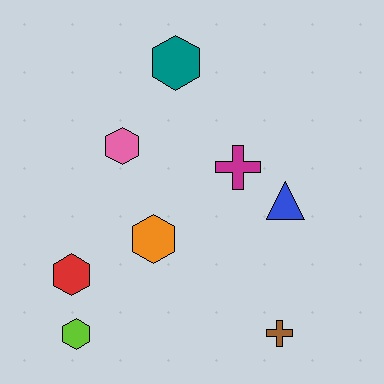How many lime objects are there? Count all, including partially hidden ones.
There is 1 lime object.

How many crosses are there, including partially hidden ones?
There are 2 crosses.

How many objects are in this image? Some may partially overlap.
There are 8 objects.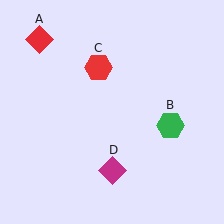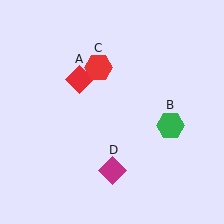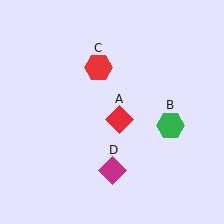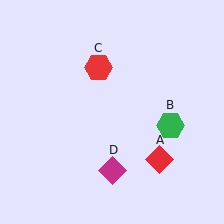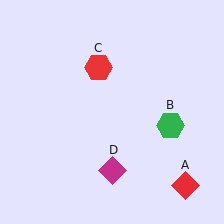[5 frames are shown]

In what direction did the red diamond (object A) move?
The red diamond (object A) moved down and to the right.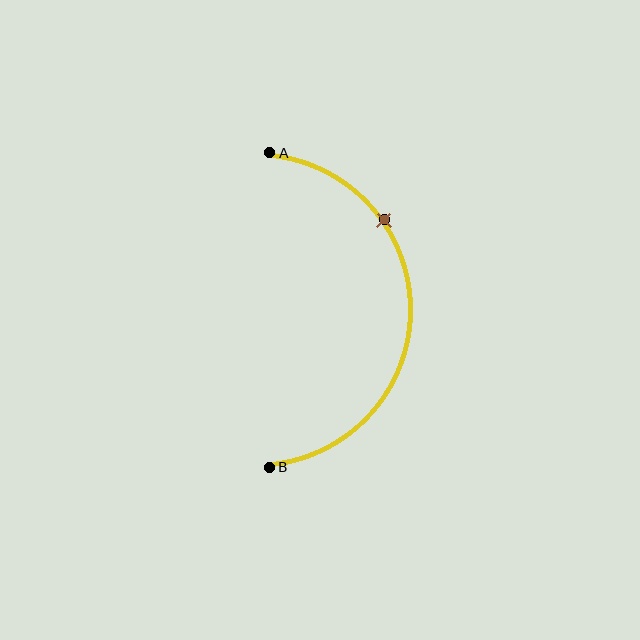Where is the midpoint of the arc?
The arc midpoint is the point on the curve farthest from the straight line joining A and B. It sits to the right of that line.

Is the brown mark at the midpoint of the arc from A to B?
No. The brown mark lies on the arc but is closer to endpoint A. The arc midpoint would be at the point on the curve equidistant along the arc from both A and B.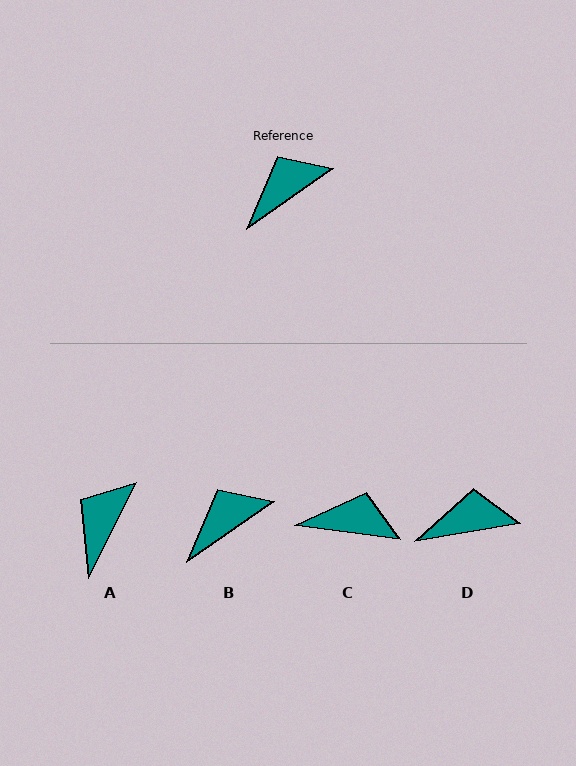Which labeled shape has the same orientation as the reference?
B.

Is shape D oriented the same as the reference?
No, it is off by about 25 degrees.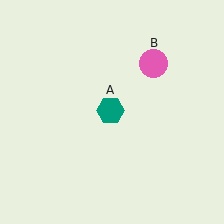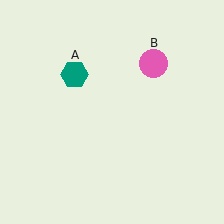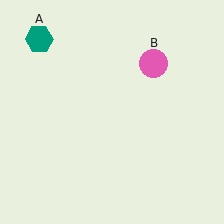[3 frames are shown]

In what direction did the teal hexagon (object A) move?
The teal hexagon (object A) moved up and to the left.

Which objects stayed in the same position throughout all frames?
Pink circle (object B) remained stationary.